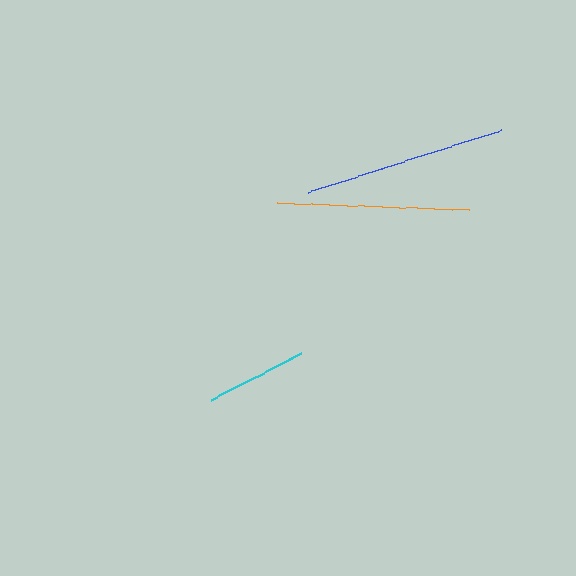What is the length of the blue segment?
The blue segment is approximately 202 pixels long.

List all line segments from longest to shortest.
From longest to shortest: blue, orange, cyan.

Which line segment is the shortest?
The cyan line is the shortest at approximately 101 pixels.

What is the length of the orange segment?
The orange segment is approximately 192 pixels long.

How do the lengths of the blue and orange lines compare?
The blue and orange lines are approximately the same length.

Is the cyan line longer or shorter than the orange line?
The orange line is longer than the cyan line.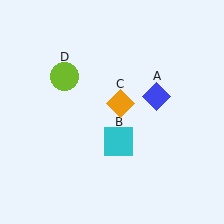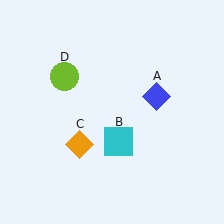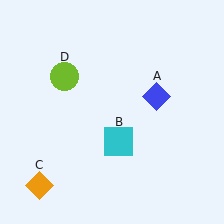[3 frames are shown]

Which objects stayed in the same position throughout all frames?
Blue diamond (object A) and cyan square (object B) and lime circle (object D) remained stationary.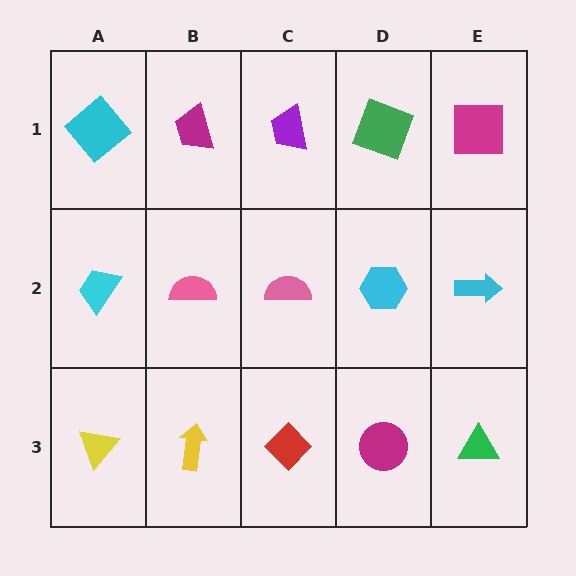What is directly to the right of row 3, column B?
A red diamond.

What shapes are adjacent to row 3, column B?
A pink semicircle (row 2, column B), a yellow triangle (row 3, column A), a red diamond (row 3, column C).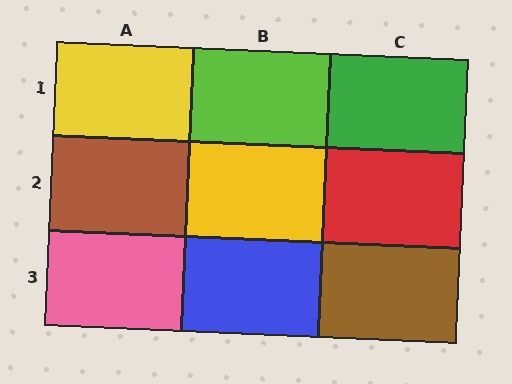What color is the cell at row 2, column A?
Brown.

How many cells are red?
1 cell is red.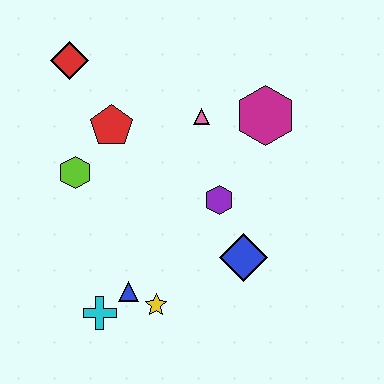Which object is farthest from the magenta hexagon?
The cyan cross is farthest from the magenta hexagon.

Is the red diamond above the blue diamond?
Yes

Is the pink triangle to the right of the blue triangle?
Yes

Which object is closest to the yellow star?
The blue triangle is closest to the yellow star.